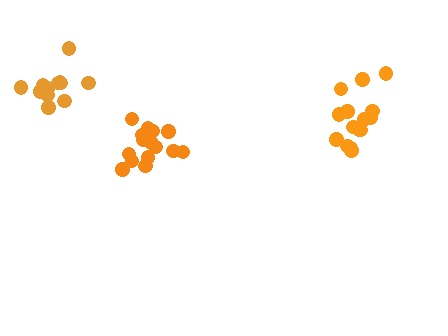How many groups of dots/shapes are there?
There are 3 groups.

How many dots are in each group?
Group 1: 15 dots, Group 2: 16 dots, Group 3: 12 dots (43 total).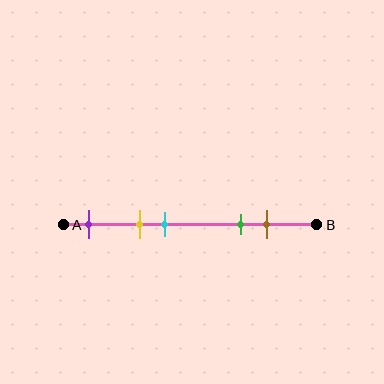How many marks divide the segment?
There are 5 marks dividing the segment.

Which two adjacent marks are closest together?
The yellow and cyan marks are the closest adjacent pair.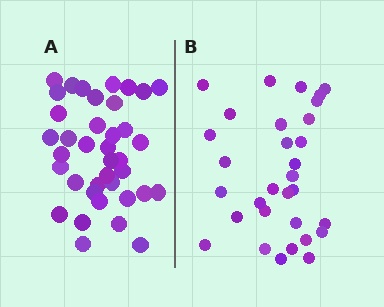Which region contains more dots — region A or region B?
Region A (the left region) has more dots.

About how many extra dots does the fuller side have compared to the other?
Region A has roughly 8 or so more dots than region B.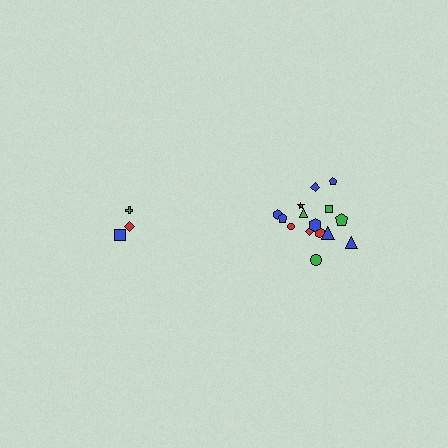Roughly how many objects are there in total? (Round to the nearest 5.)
Roughly 20 objects in total.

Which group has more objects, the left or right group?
The right group.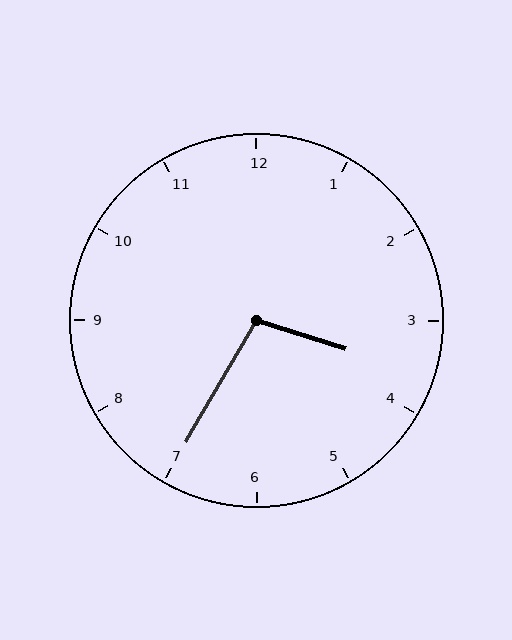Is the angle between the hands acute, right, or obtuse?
It is obtuse.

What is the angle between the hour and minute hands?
Approximately 102 degrees.